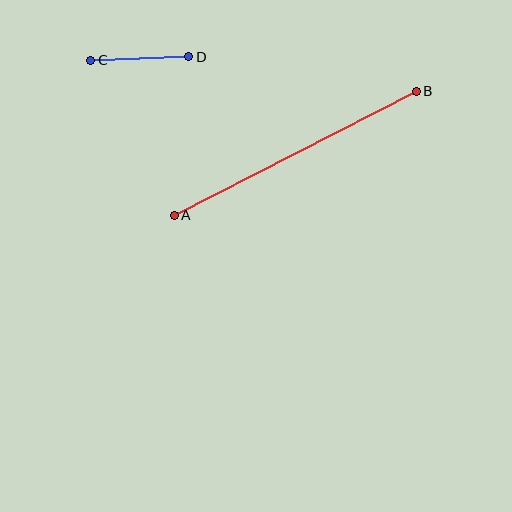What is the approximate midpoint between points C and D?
The midpoint is at approximately (140, 58) pixels.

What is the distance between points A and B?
The distance is approximately 272 pixels.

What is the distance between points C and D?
The distance is approximately 98 pixels.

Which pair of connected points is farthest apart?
Points A and B are farthest apart.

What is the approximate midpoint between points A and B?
The midpoint is at approximately (295, 153) pixels.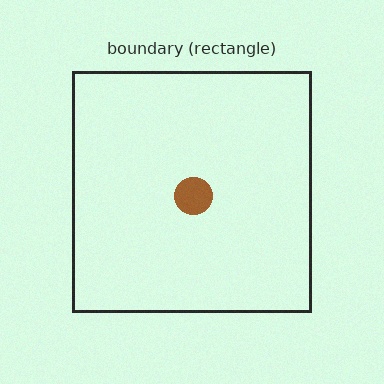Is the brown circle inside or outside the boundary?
Inside.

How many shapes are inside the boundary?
1 inside, 0 outside.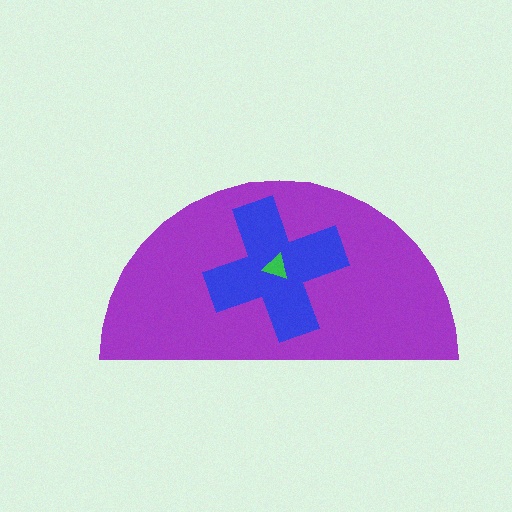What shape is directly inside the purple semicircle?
The blue cross.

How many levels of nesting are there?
3.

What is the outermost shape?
The purple semicircle.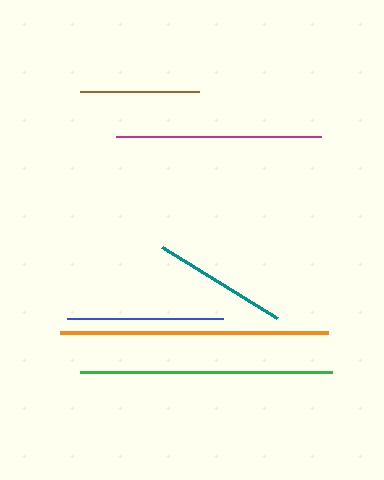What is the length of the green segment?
The green segment is approximately 252 pixels long.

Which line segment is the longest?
The orange line is the longest at approximately 267 pixels.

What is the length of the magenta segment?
The magenta segment is approximately 205 pixels long.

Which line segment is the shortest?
The brown line is the shortest at approximately 118 pixels.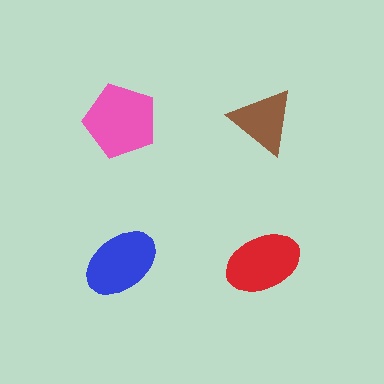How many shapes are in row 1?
2 shapes.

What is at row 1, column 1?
A pink pentagon.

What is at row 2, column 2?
A red ellipse.